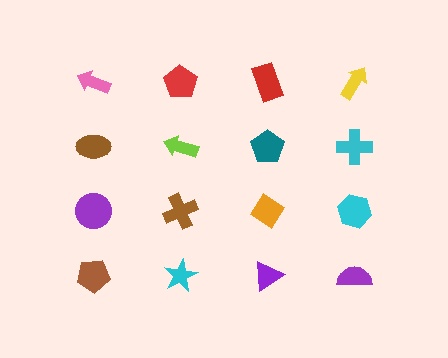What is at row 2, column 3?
A teal pentagon.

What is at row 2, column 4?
A cyan cross.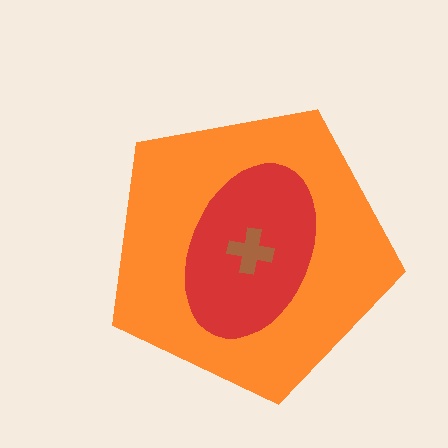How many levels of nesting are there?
3.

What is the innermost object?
The brown cross.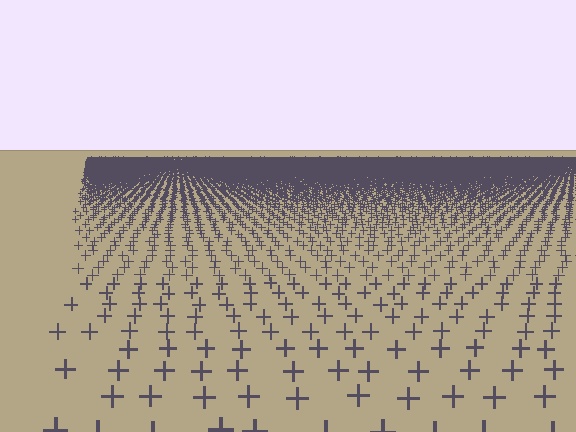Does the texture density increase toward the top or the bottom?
Density increases toward the top.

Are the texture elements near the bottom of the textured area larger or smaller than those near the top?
Larger. Near the bottom, elements are closer to the viewer and appear at a bigger on-screen size.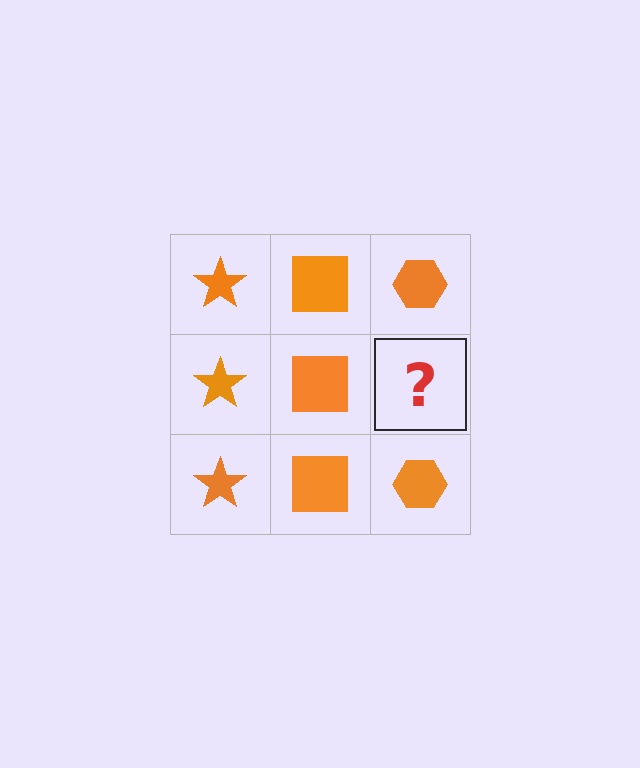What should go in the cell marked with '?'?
The missing cell should contain an orange hexagon.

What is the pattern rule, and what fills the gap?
The rule is that each column has a consistent shape. The gap should be filled with an orange hexagon.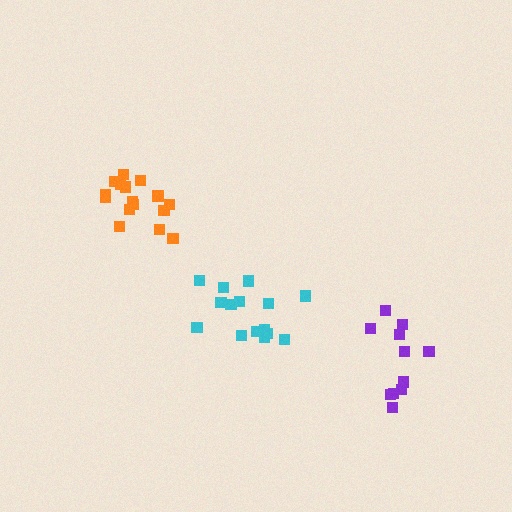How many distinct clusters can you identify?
There are 3 distinct clusters.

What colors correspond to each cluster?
The clusters are colored: orange, cyan, purple.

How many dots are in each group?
Group 1: 16 dots, Group 2: 15 dots, Group 3: 11 dots (42 total).